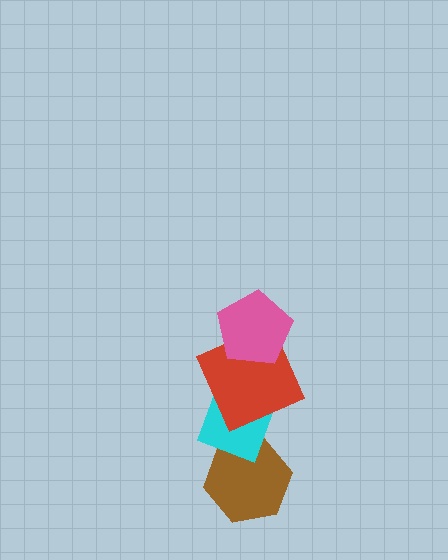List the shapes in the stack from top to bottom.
From top to bottom: the pink pentagon, the red square, the cyan diamond, the brown hexagon.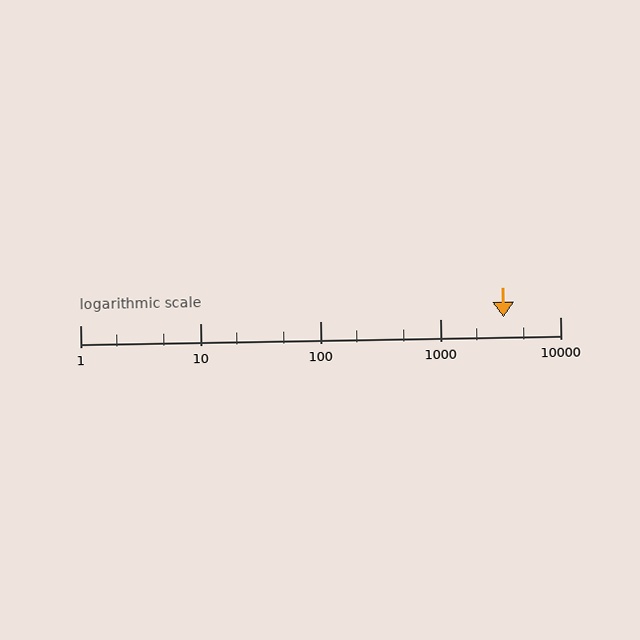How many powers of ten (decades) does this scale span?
The scale spans 4 decades, from 1 to 10000.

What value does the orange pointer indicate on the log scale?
The pointer indicates approximately 3400.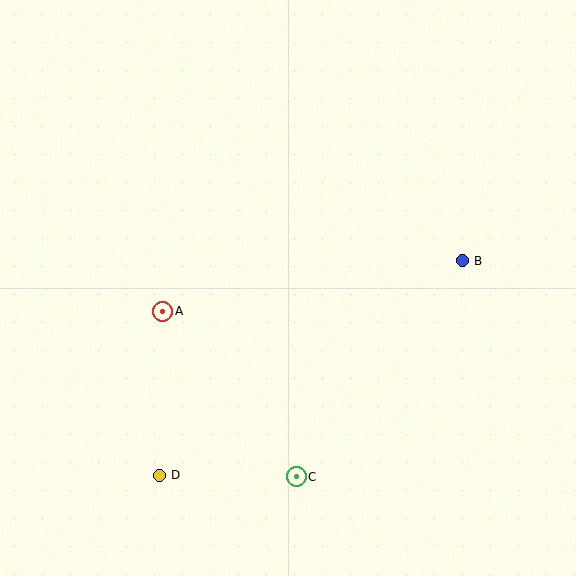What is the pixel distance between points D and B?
The distance between D and B is 371 pixels.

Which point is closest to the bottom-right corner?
Point C is closest to the bottom-right corner.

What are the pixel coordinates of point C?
Point C is at (296, 477).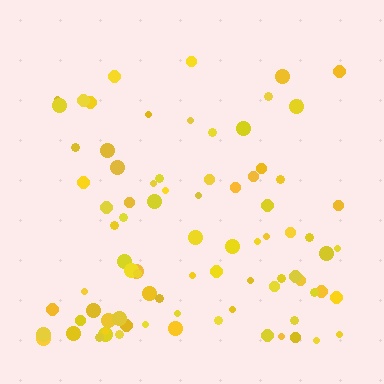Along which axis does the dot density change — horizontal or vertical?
Vertical.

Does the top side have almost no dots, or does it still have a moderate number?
Still a moderate number, just noticeably fewer than the bottom.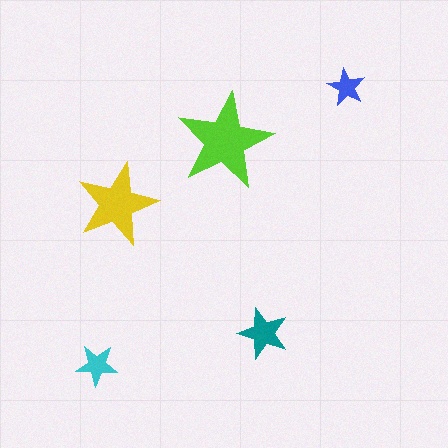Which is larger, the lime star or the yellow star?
The lime one.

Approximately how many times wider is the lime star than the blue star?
About 2.5 times wider.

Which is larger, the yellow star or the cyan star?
The yellow one.